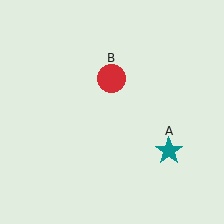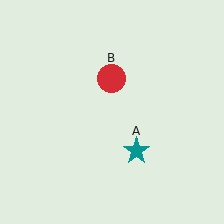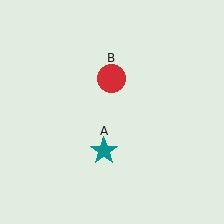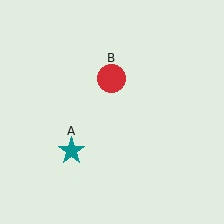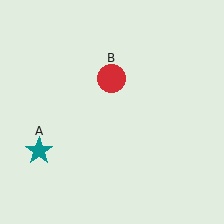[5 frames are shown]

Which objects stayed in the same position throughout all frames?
Red circle (object B) remained stationary.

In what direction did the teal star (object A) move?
The teal star (object A) moved left.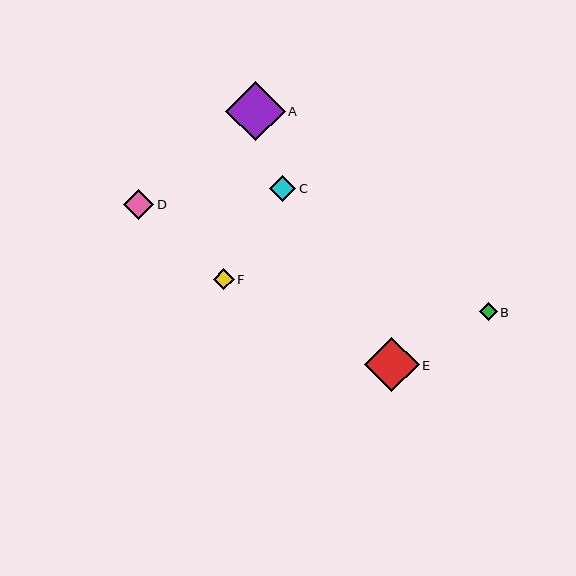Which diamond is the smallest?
Diamond B is the smallest with a size of approximately 18 pixels.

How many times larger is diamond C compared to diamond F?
Diamond C is approximately 1.3 times the size of diamond F.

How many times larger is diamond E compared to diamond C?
Diamond E is approximately 2.1 times the size of diamond C.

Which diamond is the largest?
Diamond A is the largest with a size of approximately 60 pixels.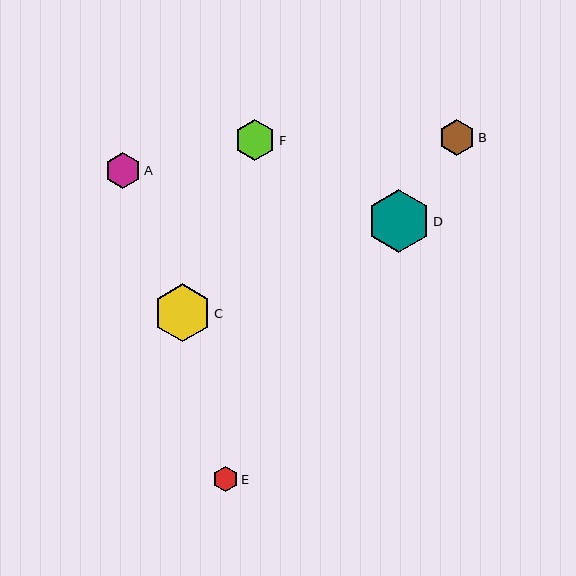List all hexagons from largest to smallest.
From largest to smallest: D, C, F, B, A, E.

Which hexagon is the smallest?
Hexagon E is the smallest with a size of approximately 25 pixels.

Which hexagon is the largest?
Hexagon D is the largest with a size of approximately 63 pixels.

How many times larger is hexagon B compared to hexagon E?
Hexagon B is approximately 1.4 times the size of hexagon E.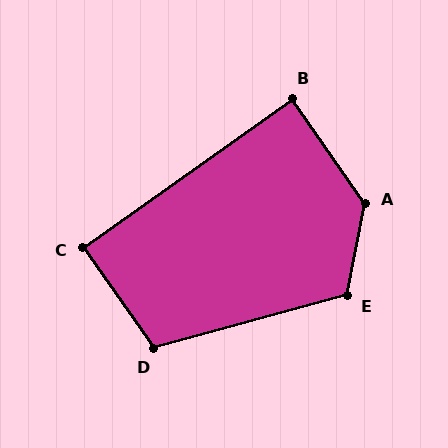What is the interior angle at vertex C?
Approximately 90 degrees (approximately right).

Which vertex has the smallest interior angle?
B, at approximately 89 degrees.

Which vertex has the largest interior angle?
A, at approximately 134 degrees.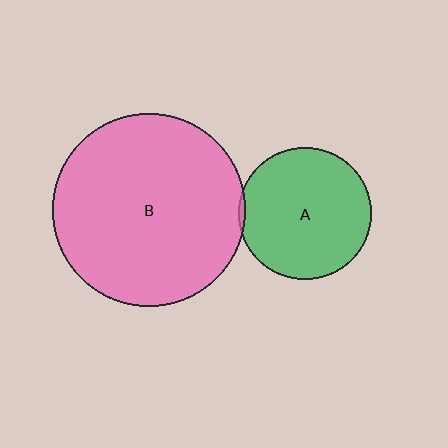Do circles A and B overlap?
Yes.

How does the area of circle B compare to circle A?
Approximately 2.1 times.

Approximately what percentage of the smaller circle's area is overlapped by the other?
Approximately 5%.